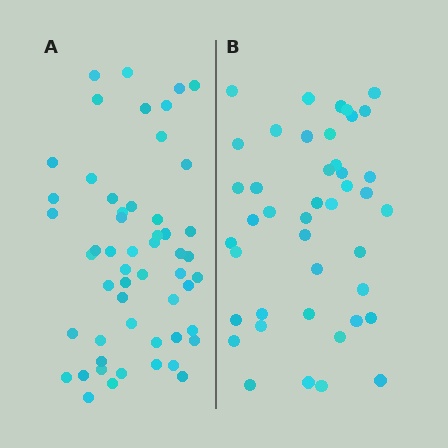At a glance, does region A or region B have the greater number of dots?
Region A (the left region) has more dots.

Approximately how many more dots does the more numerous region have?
Region A has roughly 12 or so more dots than region B.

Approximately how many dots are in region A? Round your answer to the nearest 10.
About 50 dots. (The exact count is 54, which rounds to 50.)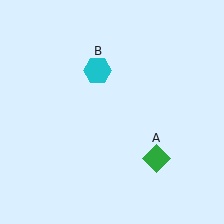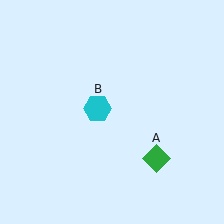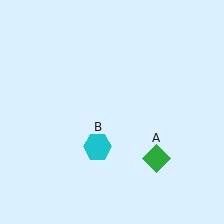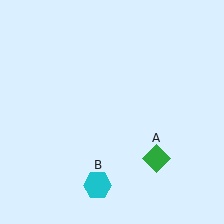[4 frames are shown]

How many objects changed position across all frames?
1 object changed position: cyan hexagon (object B).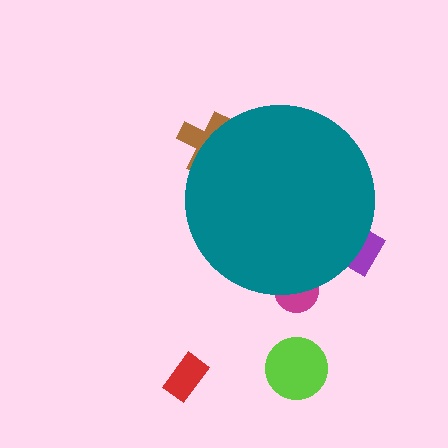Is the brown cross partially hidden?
Yes, the brown cross is partially hidden behind the teal circle.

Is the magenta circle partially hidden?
Yes, the magenta circle is partially hidden behind the teal circle.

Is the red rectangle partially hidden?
No, the red rectangle is fully visible.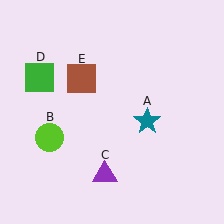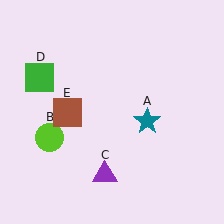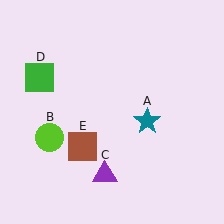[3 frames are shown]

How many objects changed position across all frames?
1 object changed position: brown square (object E).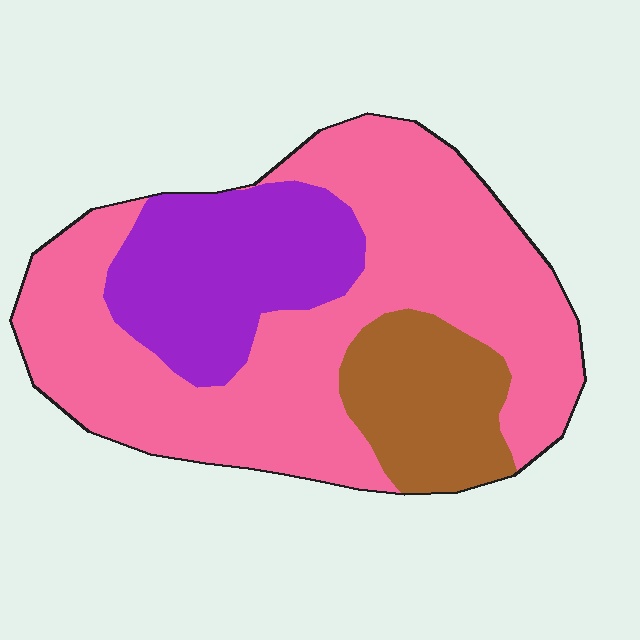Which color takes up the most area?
Pink, at roughly 60%.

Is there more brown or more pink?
Pink.